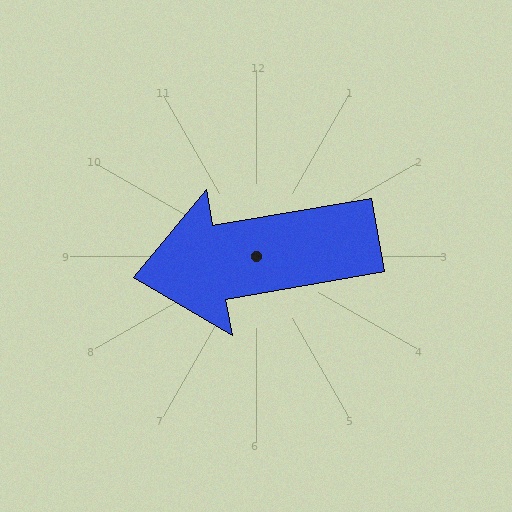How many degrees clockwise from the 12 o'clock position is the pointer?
Approximately 260 degrees.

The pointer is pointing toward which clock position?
Roughly 9 o'clock.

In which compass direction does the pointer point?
West.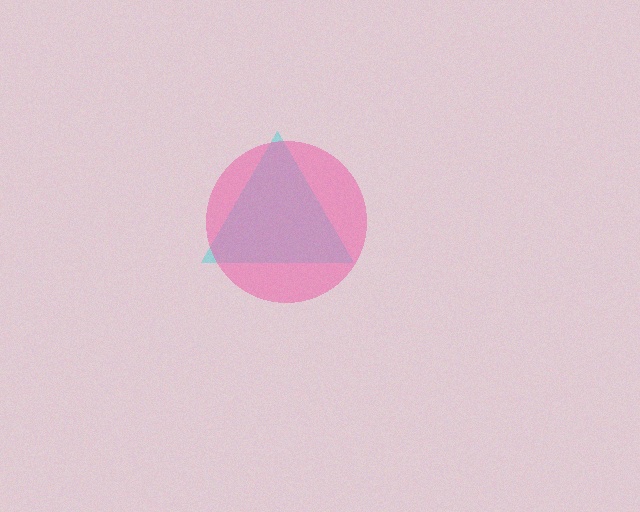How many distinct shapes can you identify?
There are 2 distinct shapes: a cyan triangle, a pink circle.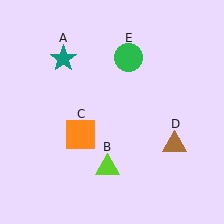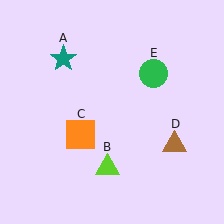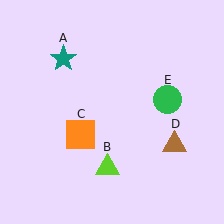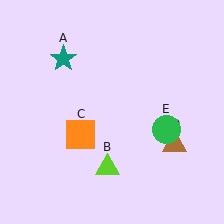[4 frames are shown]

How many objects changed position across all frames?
1 object changed position: green circle (object E).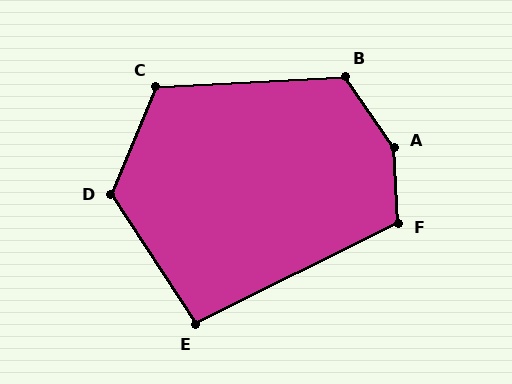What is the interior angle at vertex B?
Approximately 122 degrees (obtuse).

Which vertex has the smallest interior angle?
E, at approximately 97 degrees.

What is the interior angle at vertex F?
Approximately 114 degrees (obtuse).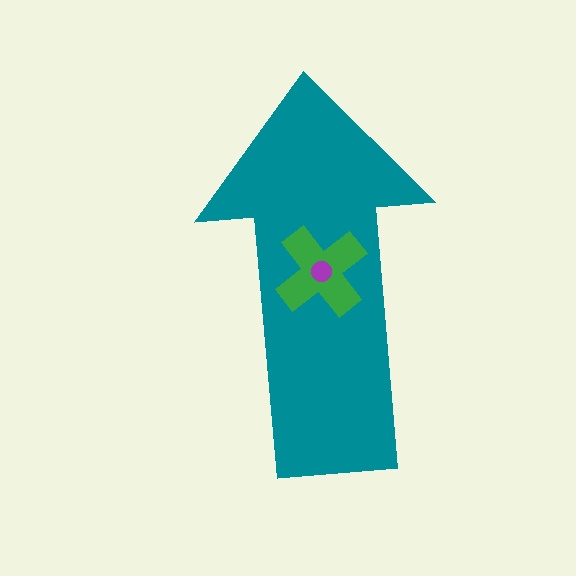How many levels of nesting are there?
3.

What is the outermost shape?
The teal arrow.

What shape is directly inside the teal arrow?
The green cross.